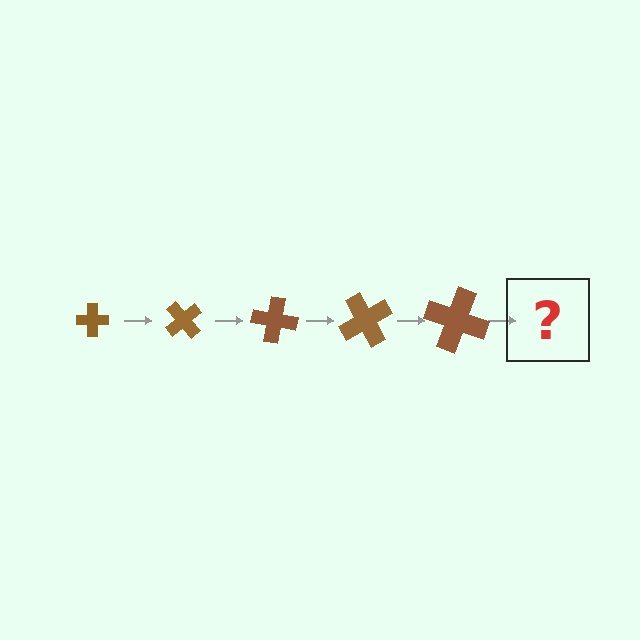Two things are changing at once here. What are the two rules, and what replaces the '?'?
The two rules are that the cross grows larger each step and it rotates 50 degrees each step. The '?' should be a cross, larger than the previous one and rotated 250 degrees from the start.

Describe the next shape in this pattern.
It should be a cross, larger than the previous one and rotated 250 degrees from the start.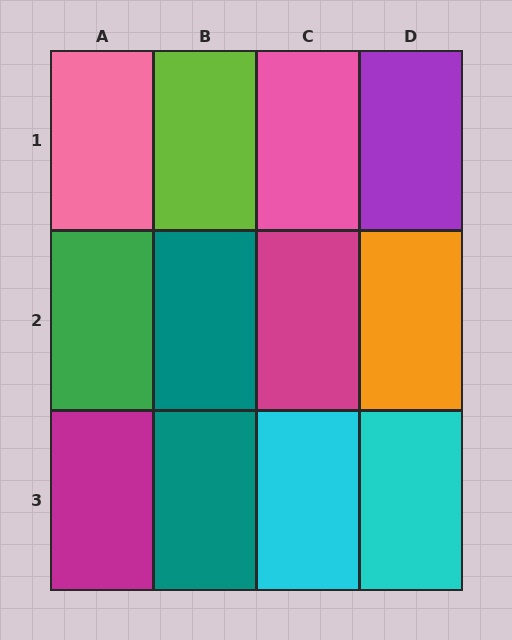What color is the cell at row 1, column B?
Lime.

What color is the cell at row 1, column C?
Pink.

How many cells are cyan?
2 cells are cyan.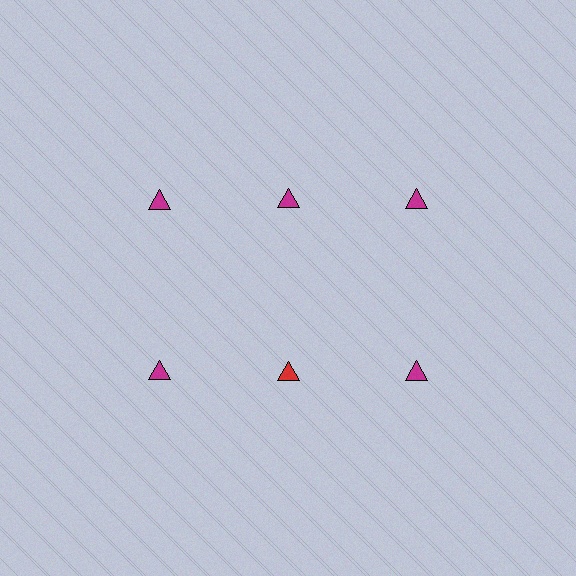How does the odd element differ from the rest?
It has a different color: red instead of magenta.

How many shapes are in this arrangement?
There are 6 shapes arranged in a grid pattern.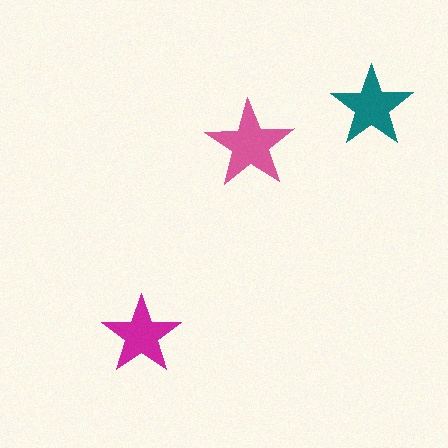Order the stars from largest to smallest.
the pink one, the teal one, the magenta one.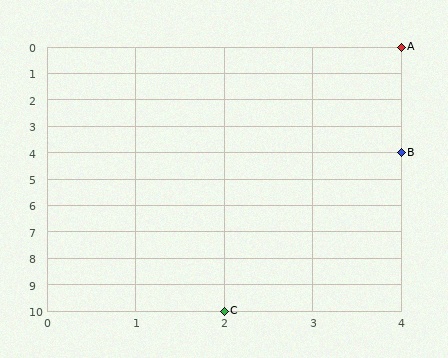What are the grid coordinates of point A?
Point A is at grid coordinates (4, 0).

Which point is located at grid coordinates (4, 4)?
Point B is at (4, 4).